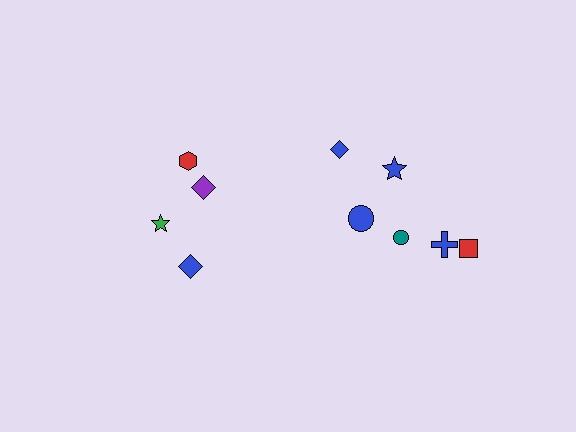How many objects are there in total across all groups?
There are 10 objects.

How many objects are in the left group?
There are 4 objects.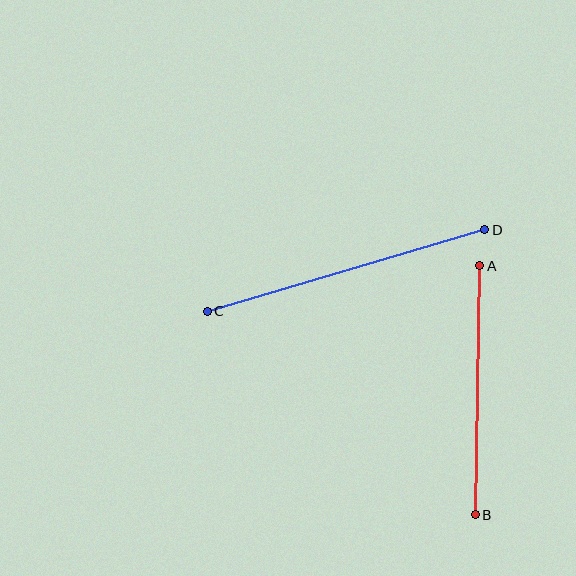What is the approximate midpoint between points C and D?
The midpoint is at approximately (346, 271) pixels.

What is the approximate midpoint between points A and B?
The midpoint is at approximately (477, 390) pixels.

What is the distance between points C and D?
The distance is approximately 289 pixels.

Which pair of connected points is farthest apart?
Points C and D are farthest apart.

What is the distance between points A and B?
The distance is approximately 249 pixels.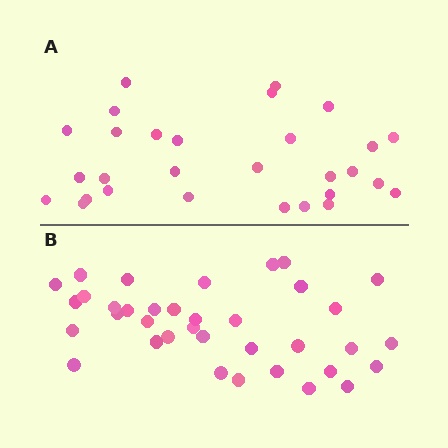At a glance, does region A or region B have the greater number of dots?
Region B (the bottom region) has more dots.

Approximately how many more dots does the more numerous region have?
Region B has roughly 8 or so more dots than region A.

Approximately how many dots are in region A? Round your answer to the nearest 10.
About 30 dots. (The exact count is 29, which rounds to 30.)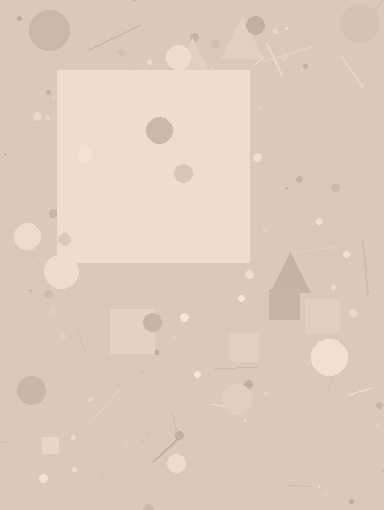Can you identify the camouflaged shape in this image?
The camouflaged shape is a square.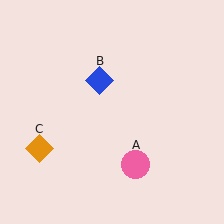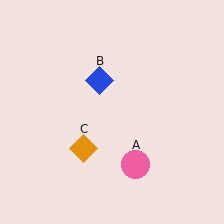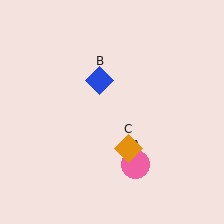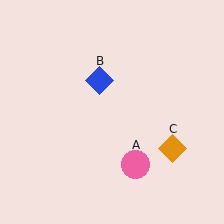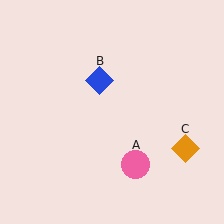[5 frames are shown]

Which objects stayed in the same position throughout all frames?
Pink circle (object A) and blue diamond (object B) remained stationary.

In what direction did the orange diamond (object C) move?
The orange diamond (object C) moved right.